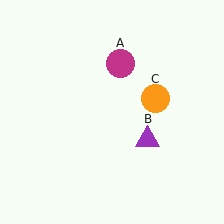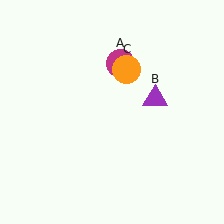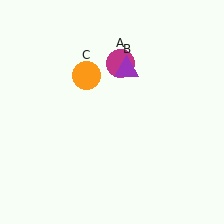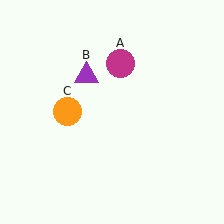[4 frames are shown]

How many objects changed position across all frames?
2 objects changed position: purple triangle (object B), orange circle (object C).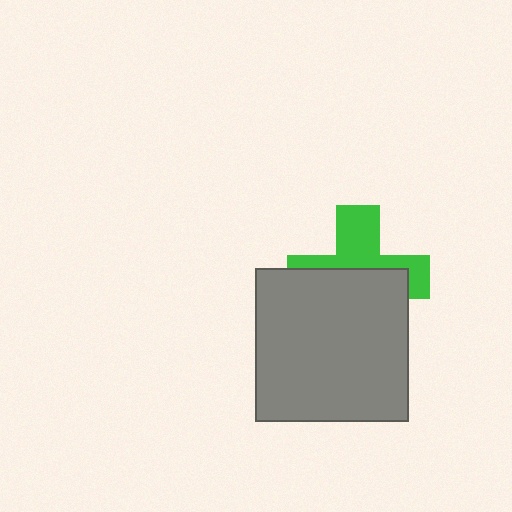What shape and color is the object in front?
The object in front is a gray square.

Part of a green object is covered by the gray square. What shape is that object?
It is a cross.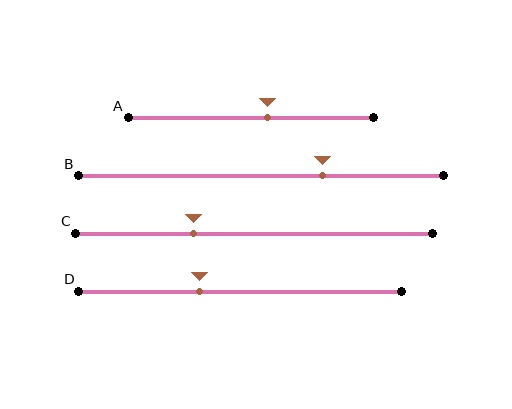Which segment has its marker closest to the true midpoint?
Segment A has its marker closest to the true midpoint.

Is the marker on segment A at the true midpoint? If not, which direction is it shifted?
No, the marker on segment A is shifted to the right by about 7% of the segment length.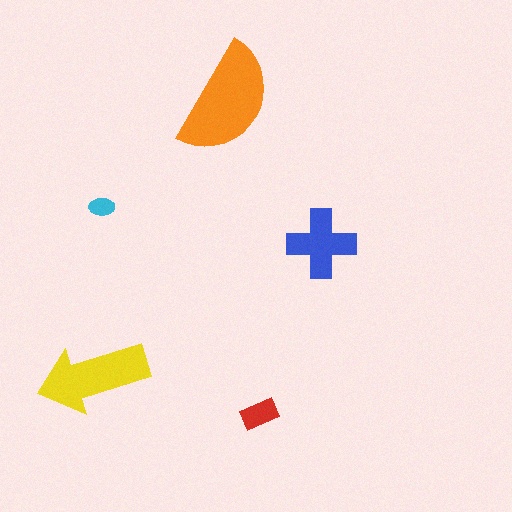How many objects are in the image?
There are 5 objects in the image.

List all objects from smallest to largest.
The cyan ellipse, the red rectangle, the blue cross, the yellow arrow, the orange semicircle.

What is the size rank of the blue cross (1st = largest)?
3rd.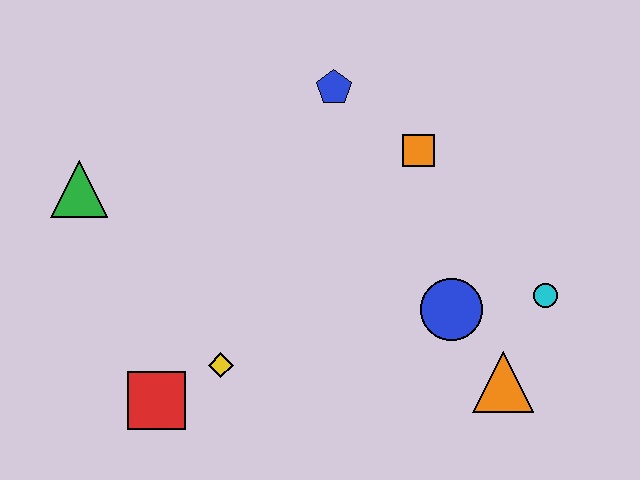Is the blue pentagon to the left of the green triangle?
No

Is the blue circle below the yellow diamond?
No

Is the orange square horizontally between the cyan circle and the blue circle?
No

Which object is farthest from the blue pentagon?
The red square is farthest from the blue pentagon.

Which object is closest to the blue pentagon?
The orange square is closest to the blue pentagon.